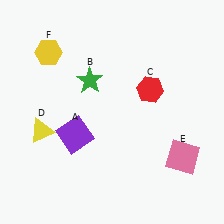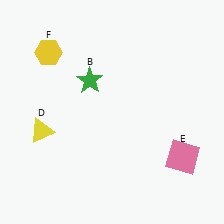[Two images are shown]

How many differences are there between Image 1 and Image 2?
There are 2 differences between the two images.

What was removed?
The red hexagon (C), the purple square (A) were removed in Image 2.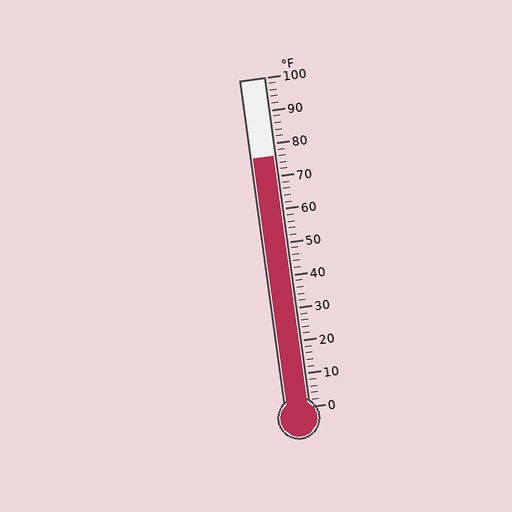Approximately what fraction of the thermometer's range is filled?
The thermometer is filled to approximately 75% of its range.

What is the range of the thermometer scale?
The thermometer scale ranges from 0°F to 100°F.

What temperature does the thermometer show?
The thermometer shows approximately 76°F.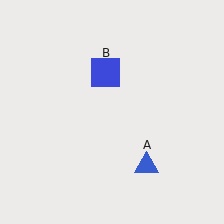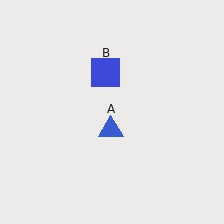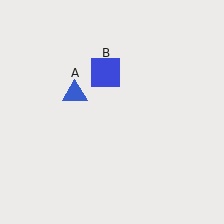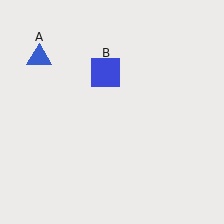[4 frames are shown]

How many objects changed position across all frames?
1 object changed position: blue triangle (object A).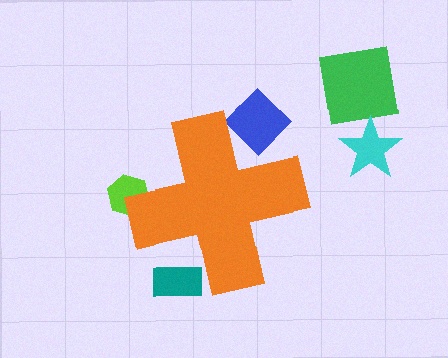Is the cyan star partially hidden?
No, the cyan star is fully visible.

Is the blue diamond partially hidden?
Yes, the blue diamond is partially hidden behind the orange cross.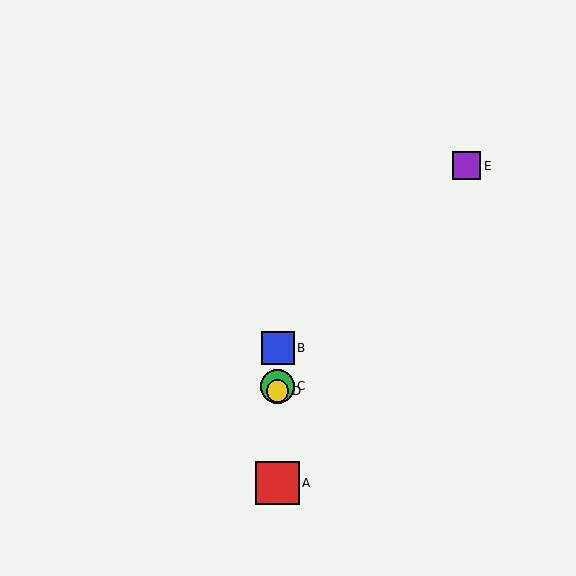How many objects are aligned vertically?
4 objects (A, B, C, D) are aligned vertically.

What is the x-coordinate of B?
Object B is at x≈278.